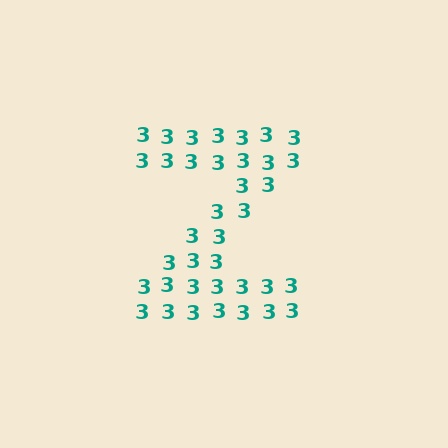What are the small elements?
The small elements are digit 3's.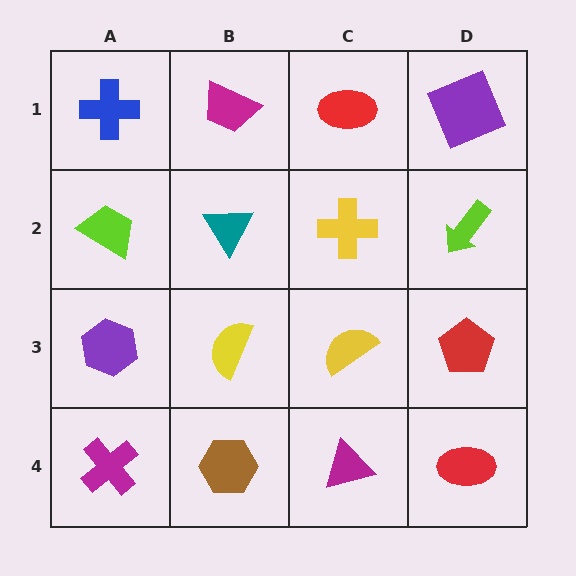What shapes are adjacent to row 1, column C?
A yellow cross (row 2, column C), a magenta trapezoid (row 1, column B), a purple square (row 1, column D).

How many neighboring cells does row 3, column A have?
3.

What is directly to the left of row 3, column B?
A purple hexagon.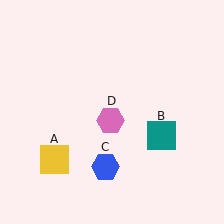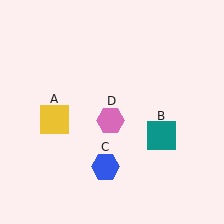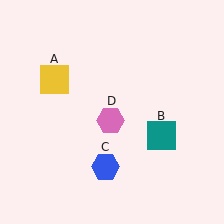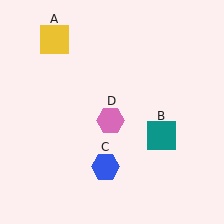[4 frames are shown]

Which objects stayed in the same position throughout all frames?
Teal square (object B) and blue hexagon (object C) and pink hexagon (object D) remained stationary.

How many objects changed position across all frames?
1 object changed position: yellow square (object A).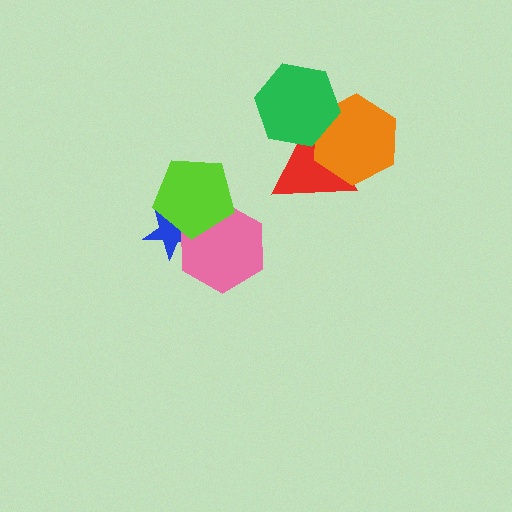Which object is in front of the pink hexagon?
The lime pentagon is in front of the pink hexagon.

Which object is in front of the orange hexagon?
The green hexagon is in front of the orange hexagon.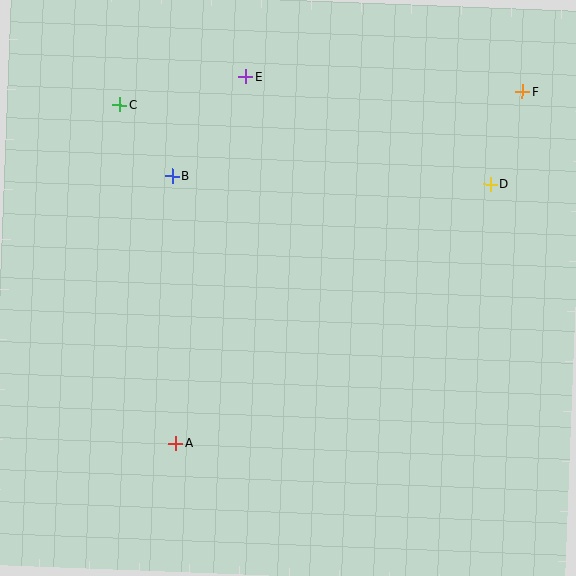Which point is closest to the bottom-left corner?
Point A is closest to the bottom-left corner.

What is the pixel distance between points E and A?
The distance between E and A is 373 pixels.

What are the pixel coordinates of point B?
Point B is at (173, 176).